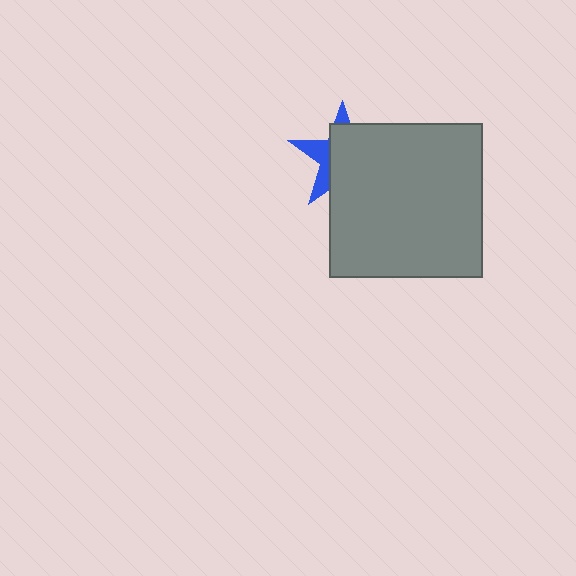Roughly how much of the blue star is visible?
A small part of it is visible (roughly 34%).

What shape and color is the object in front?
The object in front is a gray square.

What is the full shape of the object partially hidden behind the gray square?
The partially hidden object is a blue star.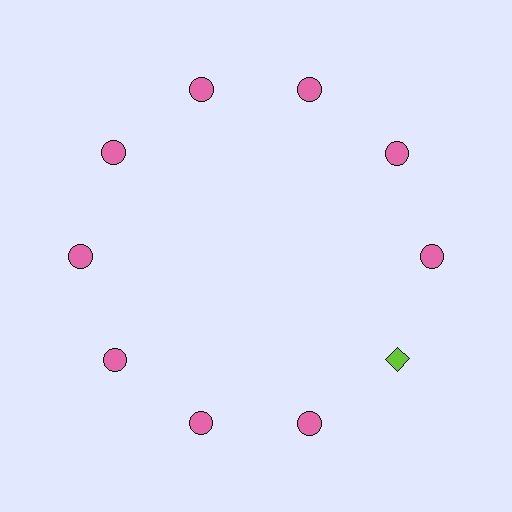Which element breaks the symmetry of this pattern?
The lime diamond at roughly the 4 o'clock position breaks the symmetry. All other shapes are pink circles.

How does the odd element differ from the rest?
It differs in both color (lime instead of pink) and shape (diamond instead of circle).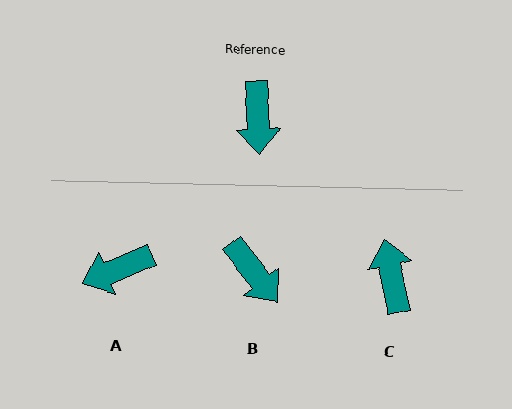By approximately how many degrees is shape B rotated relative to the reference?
Approximately 35 degrees counter-clockwise.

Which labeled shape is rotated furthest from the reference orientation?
C, about 172 degrees away.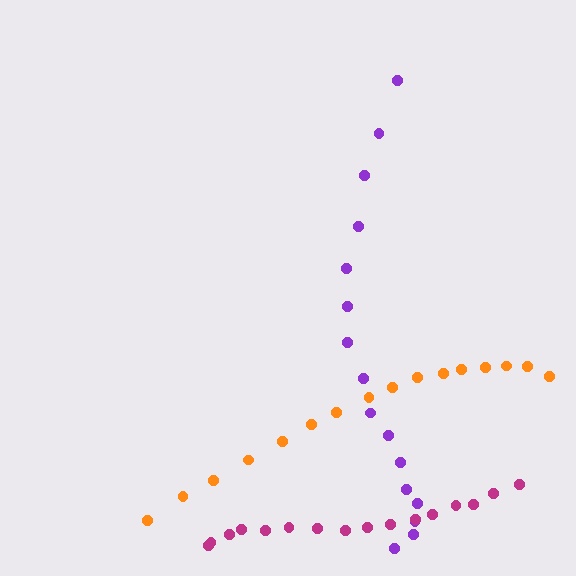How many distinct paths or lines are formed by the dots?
There are 3 distinct paths.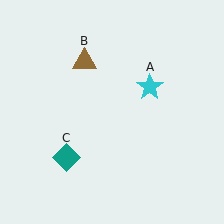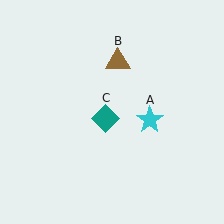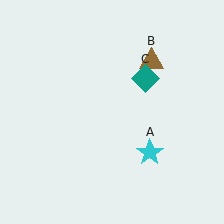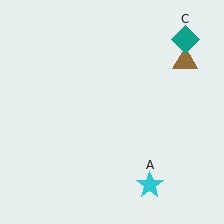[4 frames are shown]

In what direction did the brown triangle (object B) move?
The brown triangle (object B) moved right.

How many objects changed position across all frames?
3 objects changed position: cyan star (object A), brown triangle (object B), teal diamond (object C).